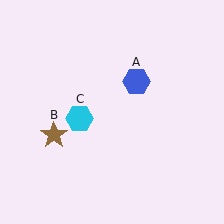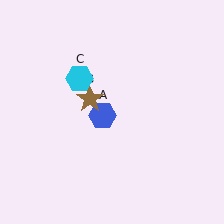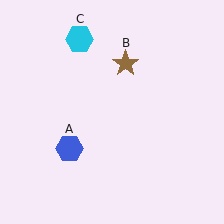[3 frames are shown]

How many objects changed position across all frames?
3 objects changed position: blue hexagon (object A), brown star (object B), cyan hexagon (object C).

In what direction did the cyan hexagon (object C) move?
The cyan hexagon (object C) moved up.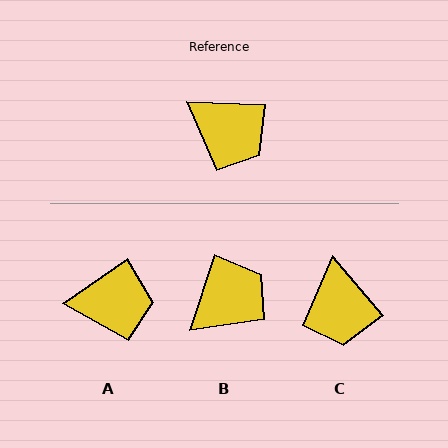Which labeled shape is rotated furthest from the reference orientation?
B, about 74 degrees away.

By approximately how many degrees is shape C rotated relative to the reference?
Approximately 47 degrees clockwise.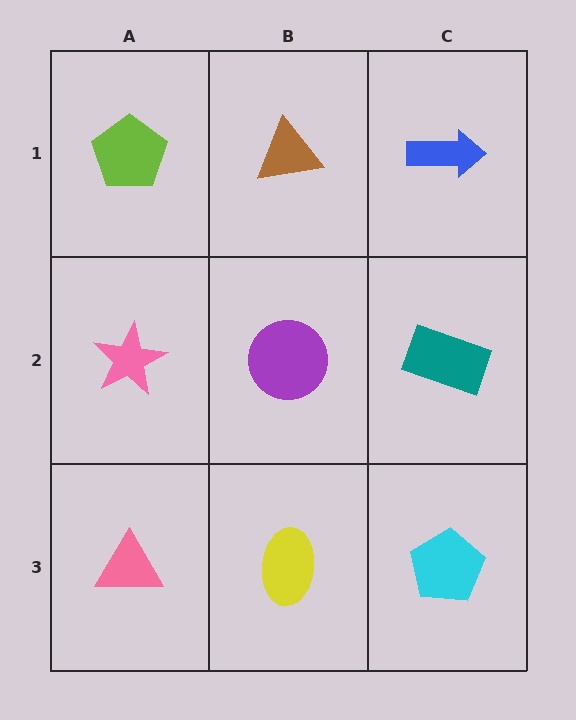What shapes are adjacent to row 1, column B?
A purple circle (row 2, column B), a lime pentagon (row 1, column A), a blue arrow (row 1, column C).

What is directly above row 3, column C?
A teal rectangle.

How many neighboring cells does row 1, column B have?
3.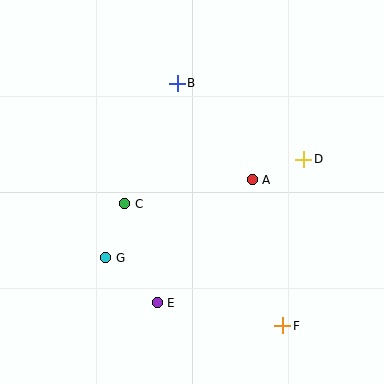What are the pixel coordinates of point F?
Point F is at (283, 326).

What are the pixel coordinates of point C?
Point C is at (125, 204).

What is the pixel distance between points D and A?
The distance between D and A is 55 pixels.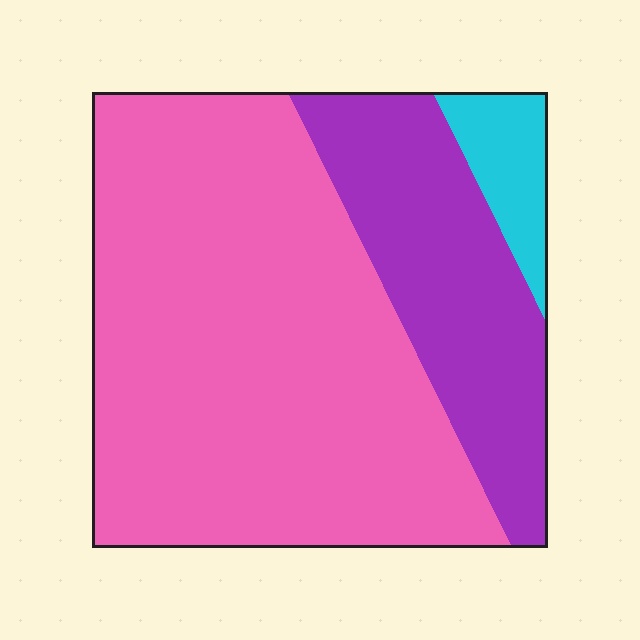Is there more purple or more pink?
Pink.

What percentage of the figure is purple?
Purple covers 26% of the figure.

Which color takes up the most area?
Pink, at roughly 70%.